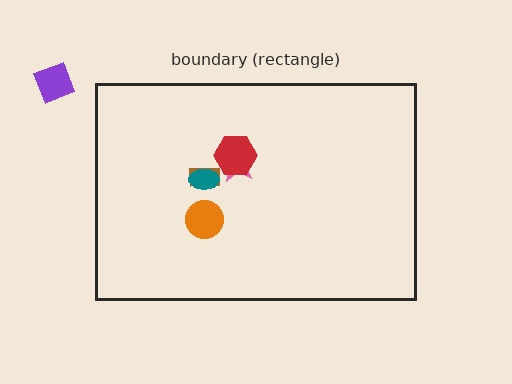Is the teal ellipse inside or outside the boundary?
Inside.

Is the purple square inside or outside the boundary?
Outside.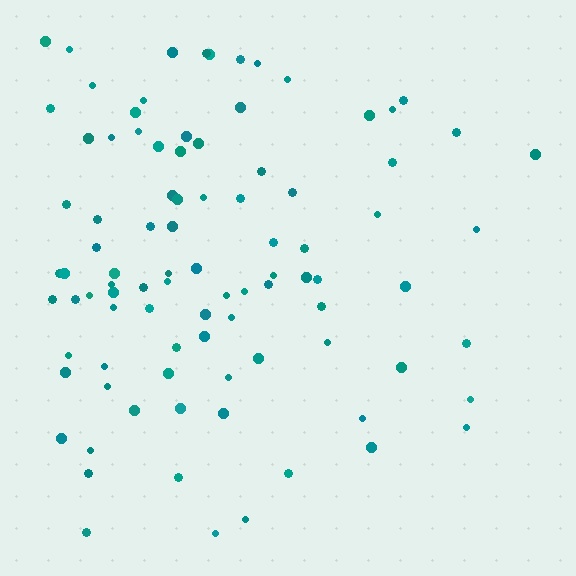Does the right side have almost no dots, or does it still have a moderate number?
Still a moderate number, just noticeably fewer than the left.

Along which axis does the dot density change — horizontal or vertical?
Horizontal.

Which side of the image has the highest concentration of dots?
The left.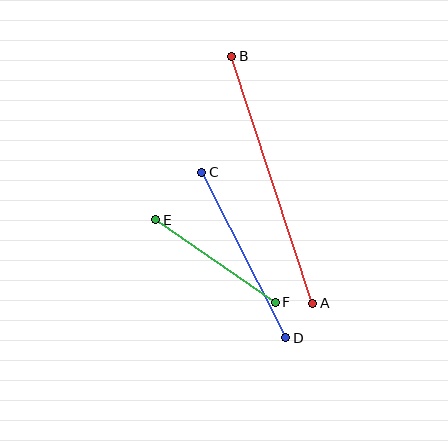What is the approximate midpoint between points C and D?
The midpoint is at approximately (244, 255) pixels.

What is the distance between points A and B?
The distance is approximately 260 pixels.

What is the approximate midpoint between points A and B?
The midpoint is at approximately (272, 180) pixels.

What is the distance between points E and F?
The distance is approximately 145 pixels.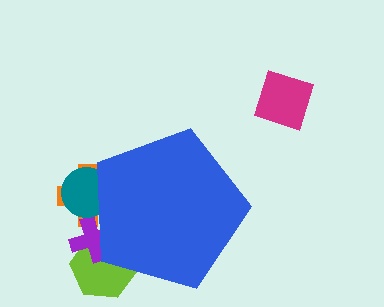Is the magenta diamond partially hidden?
No, the magenta diamond is fully visible.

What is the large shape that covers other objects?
A blue pentagon.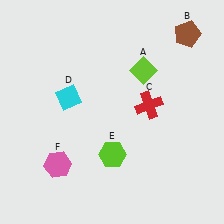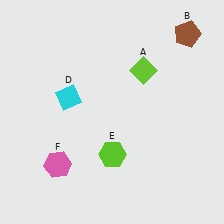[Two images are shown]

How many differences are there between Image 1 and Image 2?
There is 1 difference between the two images.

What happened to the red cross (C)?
The red cross (C) was removed in Image 2. It was in the top-right area of Image 1.